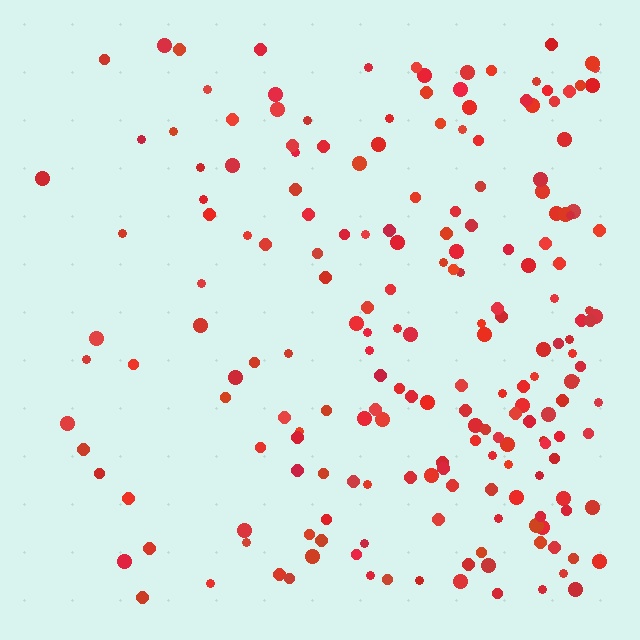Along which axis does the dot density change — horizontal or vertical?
Horizontal.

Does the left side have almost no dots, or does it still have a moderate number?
Still a moderate number, just noticeably fewer than the right.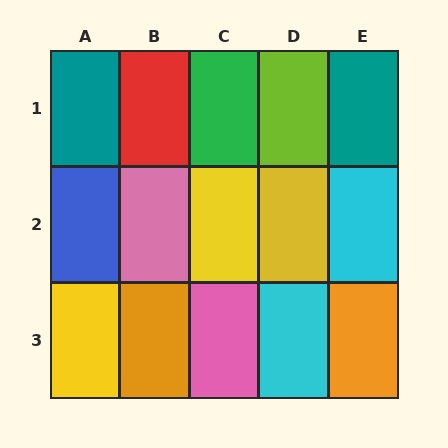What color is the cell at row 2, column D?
Yellow.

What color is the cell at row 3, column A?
Yellow.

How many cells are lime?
1 cell is lime.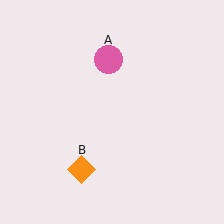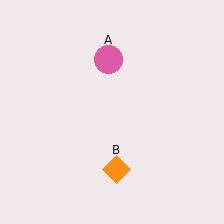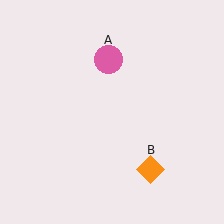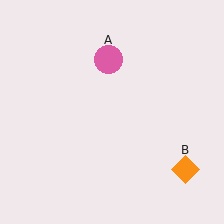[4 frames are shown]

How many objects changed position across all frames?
1 object changed position: orange diamond (object B).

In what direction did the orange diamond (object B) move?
The orange diamond (object B) moved right.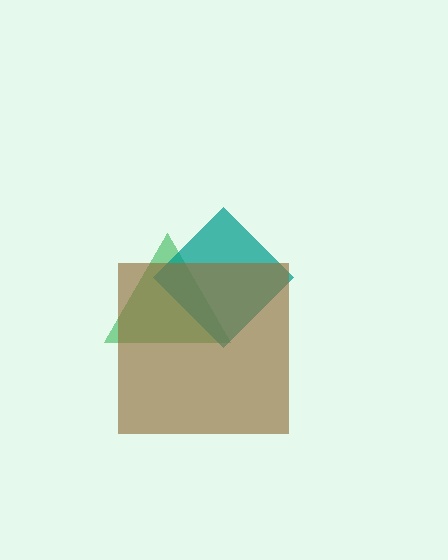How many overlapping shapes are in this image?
There are 3 overlapping shapes in the image.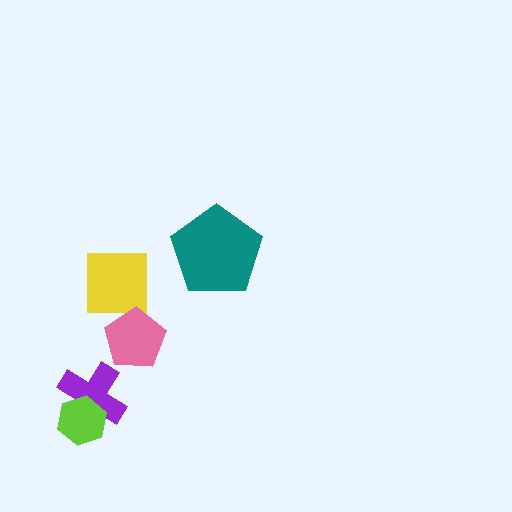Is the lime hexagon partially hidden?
No, no other shape covers it.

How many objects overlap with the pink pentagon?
0 objects overlap with the pink pentagon.